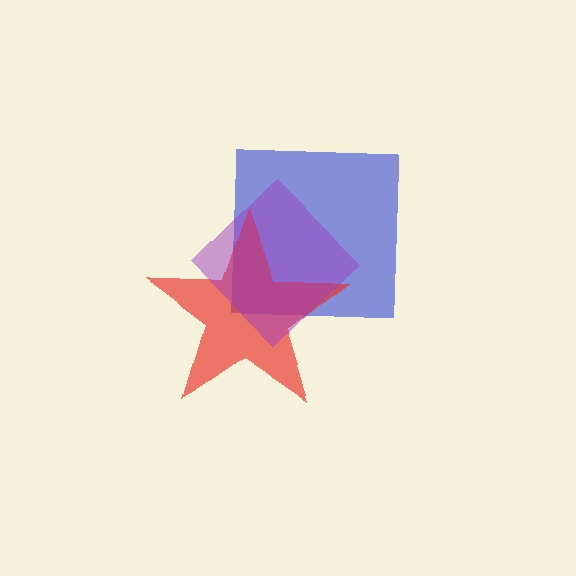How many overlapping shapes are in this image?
There are 3 overlapping shapes in the image.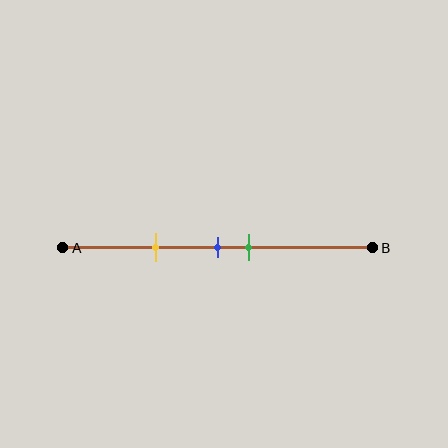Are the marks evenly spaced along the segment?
No, the marks are not evenly spaced.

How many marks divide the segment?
There are 3 marks dividing the segment.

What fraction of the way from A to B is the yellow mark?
The yellow mark is approximately 30% (0.3) of the way from A to B.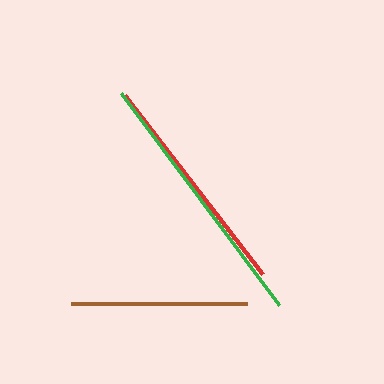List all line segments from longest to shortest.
From longest to shortest: green, red, brown.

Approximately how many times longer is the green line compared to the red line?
The green line is approximately 1.2 times the length of the red line.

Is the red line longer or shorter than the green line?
The green line is longer than the red line.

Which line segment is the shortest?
The brown line is the shortest at approximately 176 pixels.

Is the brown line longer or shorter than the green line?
The green line is longer than the brown line.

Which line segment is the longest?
The green line is the longest at approximately 264 pixels.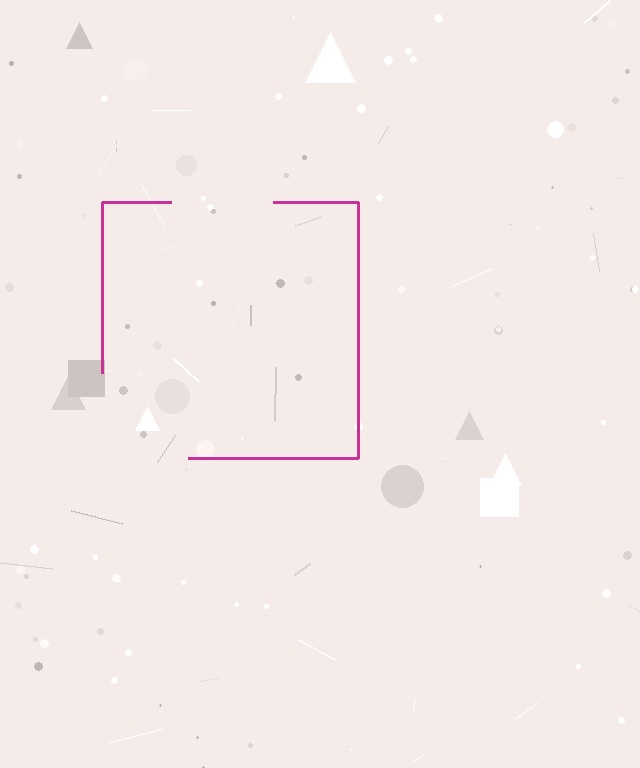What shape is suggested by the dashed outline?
The dashed outline suggests a square.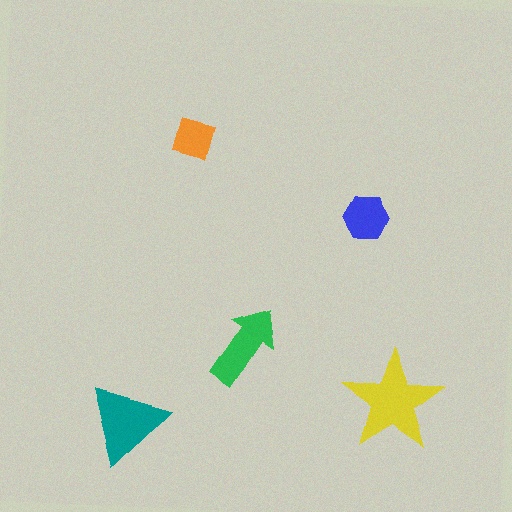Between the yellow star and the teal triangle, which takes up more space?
The yellow star.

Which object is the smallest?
The orange square.